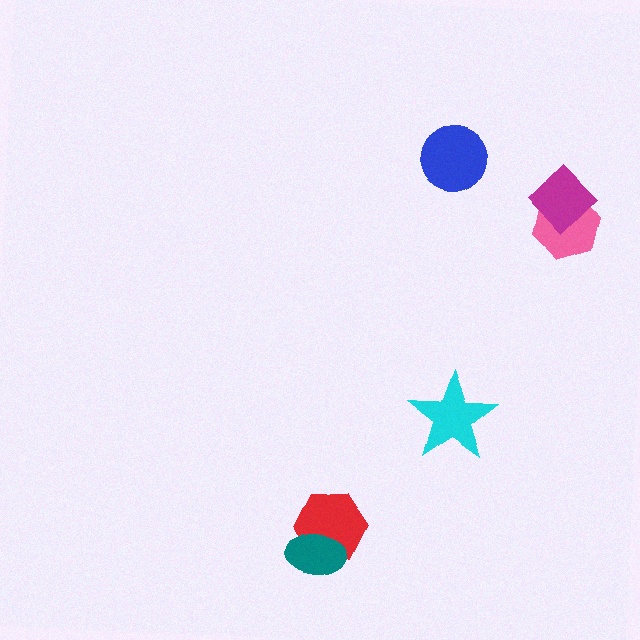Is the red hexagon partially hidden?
Yes, it is partially covered by another shape.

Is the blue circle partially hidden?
No, no other shape covers it.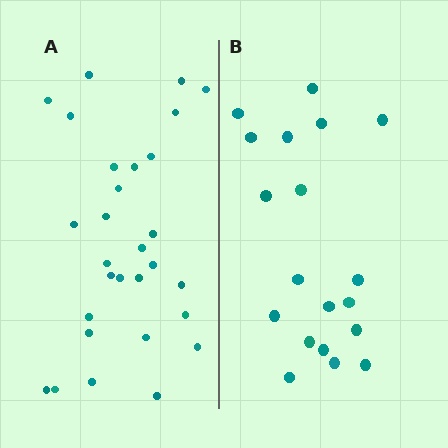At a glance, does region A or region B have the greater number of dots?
Region A (the left region) has more dots.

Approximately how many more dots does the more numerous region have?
Region A has roughly 10 or so more dots than region B.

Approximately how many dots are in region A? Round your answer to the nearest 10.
About 30 dots. (The exact count is 29, which rounds to 30.)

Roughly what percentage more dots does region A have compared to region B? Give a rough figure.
About 55% more.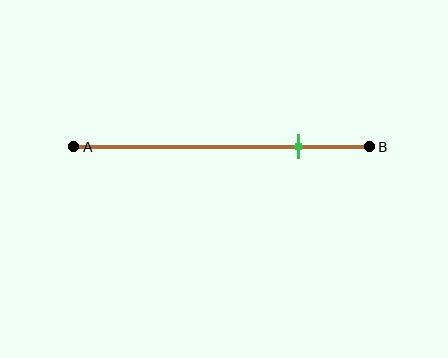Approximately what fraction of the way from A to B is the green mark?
The green mark is approximately 75% of the way from A to B.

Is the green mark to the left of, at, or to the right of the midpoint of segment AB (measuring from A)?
The green mark is to the right of the midpoint of segment AB.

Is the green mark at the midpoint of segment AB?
No, the mark is at about 75% from A, not at the 50% midpoint.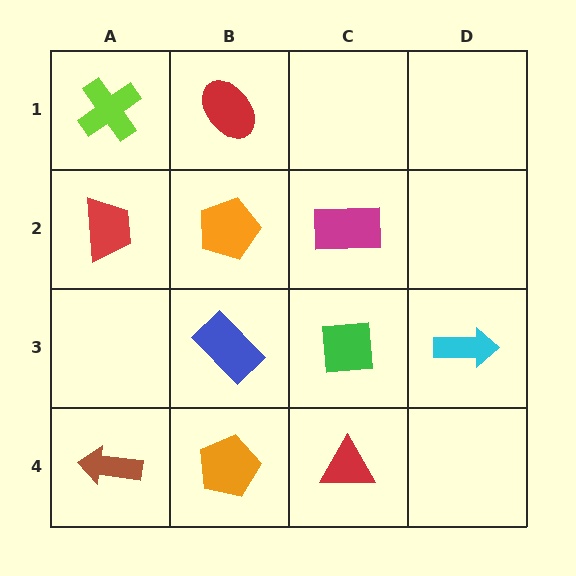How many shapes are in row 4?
3 shapes.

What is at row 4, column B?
An orange pentagon.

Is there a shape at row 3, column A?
No, that cell is empty.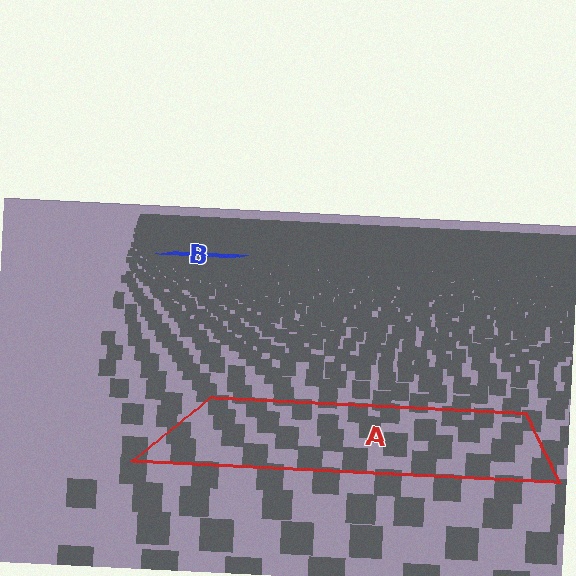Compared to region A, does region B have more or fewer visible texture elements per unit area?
Region B has more texture elements per unit area — they are packed more densely because it is farther away.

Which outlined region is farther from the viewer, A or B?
Region B is farther from the viewer — the texture elements inside it appear smaller and more densely packed.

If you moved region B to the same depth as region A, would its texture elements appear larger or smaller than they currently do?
They would appear larger. At a closer depth, the same texture elements are projected at a bigger on-screen size.